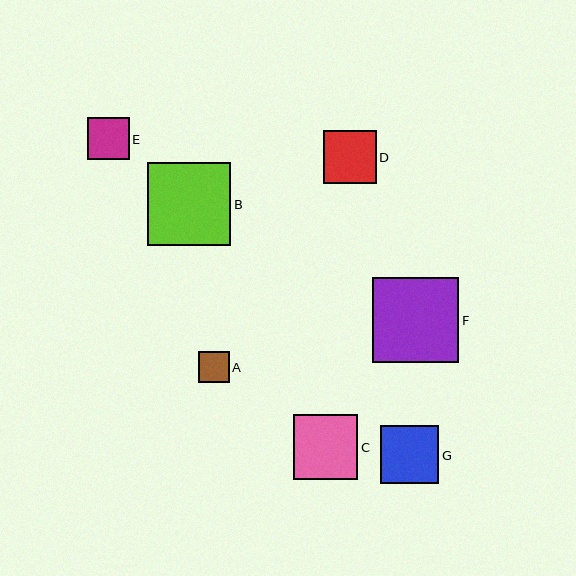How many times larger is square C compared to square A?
Square C is approximately 2.1 times the size of square A.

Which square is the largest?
Square F is the largest with a size of approximately 86 pixels.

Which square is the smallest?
Square A is the smallest with a size of approximately 31 pixels.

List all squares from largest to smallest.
From largest to smallest: F, B, C, G, D, E, A.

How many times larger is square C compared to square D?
Square C is approximately 1.2 times the size of square D.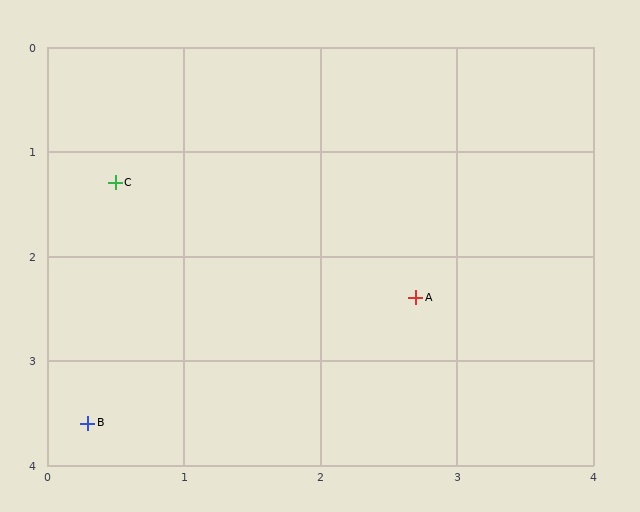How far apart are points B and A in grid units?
Points B and A are about 2.7 grid units apart.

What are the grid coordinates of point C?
Point C is at approximately (0.5, 1.3).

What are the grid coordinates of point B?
Point B is at approximately (0.3, 3.6).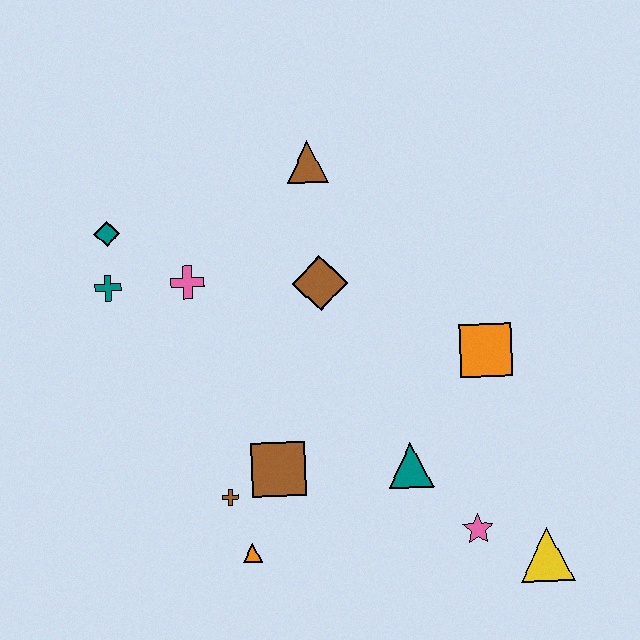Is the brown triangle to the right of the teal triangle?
No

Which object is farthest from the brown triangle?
The yellow triangle is farthest from the brown triangle.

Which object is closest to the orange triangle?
The brown cross is closest to the orange triangle.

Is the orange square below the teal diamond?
Yes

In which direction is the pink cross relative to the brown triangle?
The pink cross is to the left of the brown triangle.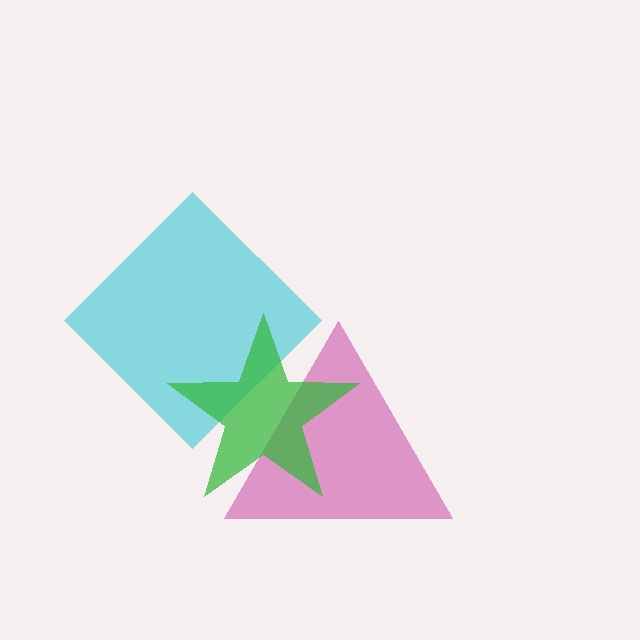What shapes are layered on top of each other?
The layered shapes are: a cyan diamond, a magenta triangle, a green star.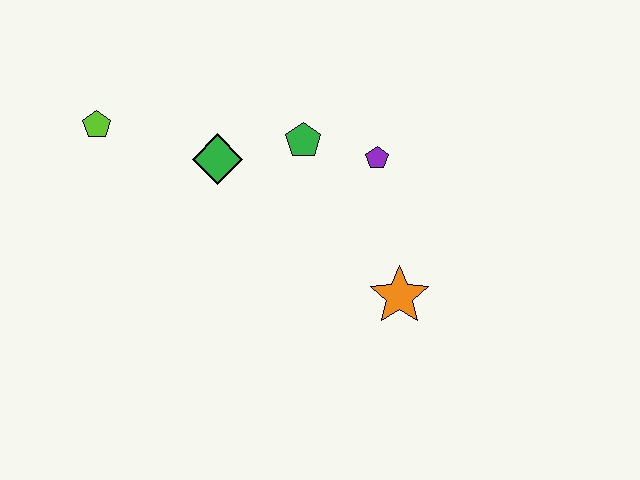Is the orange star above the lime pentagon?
No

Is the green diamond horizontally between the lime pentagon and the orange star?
Yes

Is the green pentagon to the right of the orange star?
No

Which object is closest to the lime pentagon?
The green diamond is closest to the lime pentagon.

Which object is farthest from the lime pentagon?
The orange star is farthest from the lime pentagon.